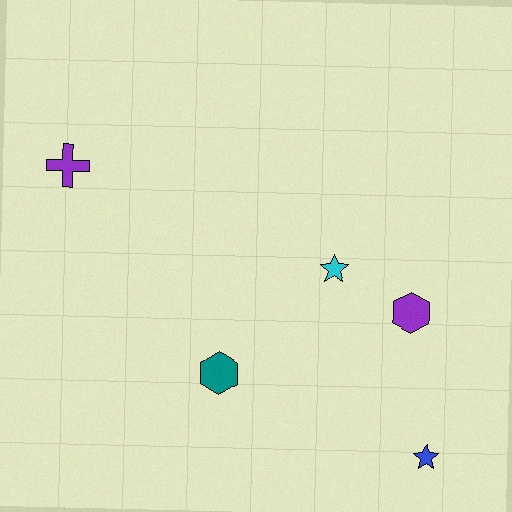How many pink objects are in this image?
There are no pink objects.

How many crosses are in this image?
There is 1 cross.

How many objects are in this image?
There are 5 objects.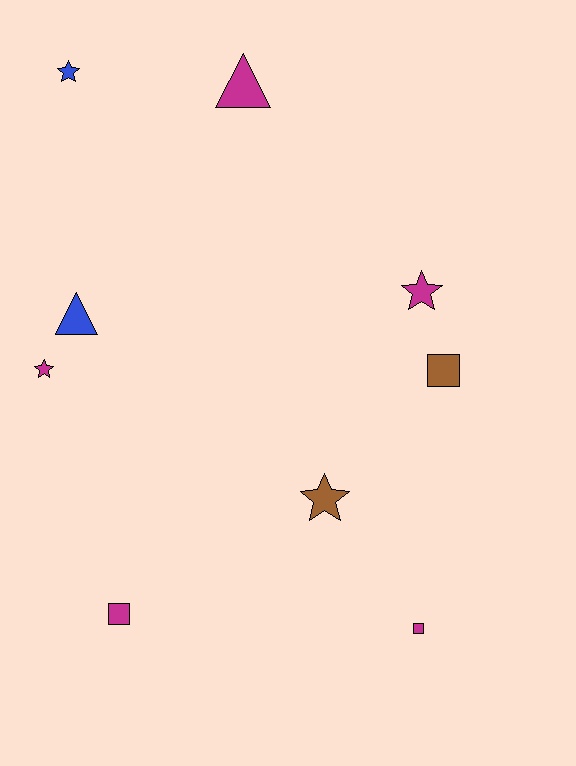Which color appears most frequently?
Magenta, with 5 objects.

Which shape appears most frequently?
Star, with 4 objects.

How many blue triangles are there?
There is 1 blue triangle.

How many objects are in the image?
There are 9 objects.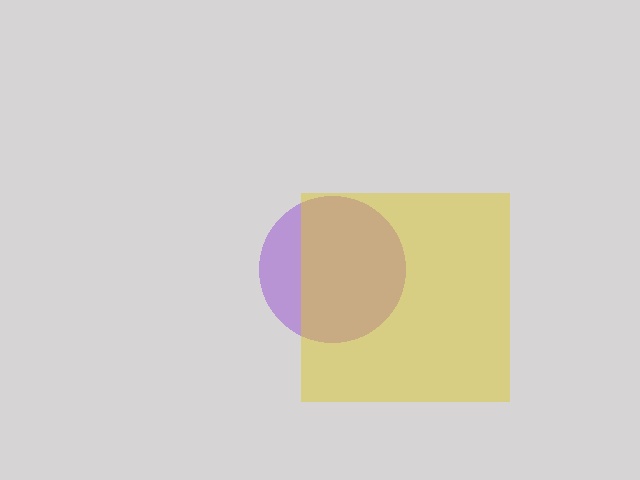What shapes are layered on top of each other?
The layered shapes are: a purple circle, a yellow square.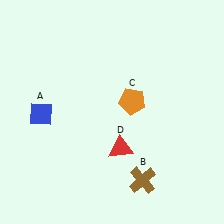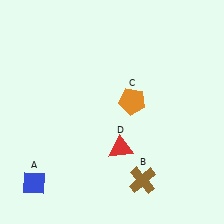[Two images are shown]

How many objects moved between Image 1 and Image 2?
1 object moved between the two images.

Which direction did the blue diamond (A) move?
The blue diamond (A) moved down.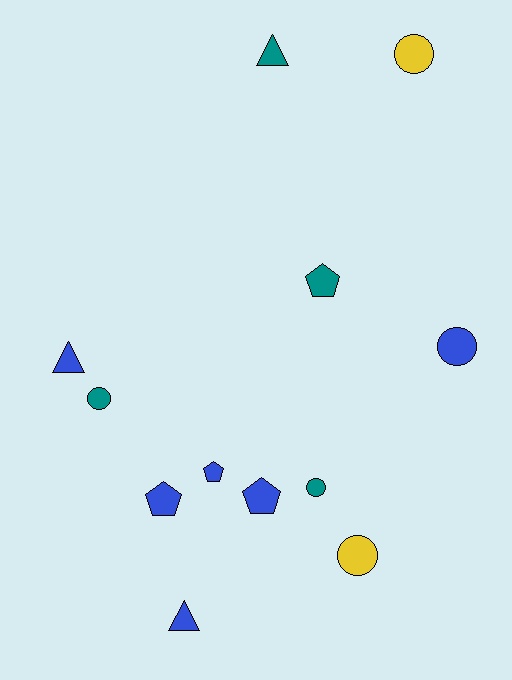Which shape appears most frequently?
Circle, with 5 objects.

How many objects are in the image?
There are 12 objects.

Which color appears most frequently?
Blue, with 6 objects.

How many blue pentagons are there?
There are 3 blue pentagons.